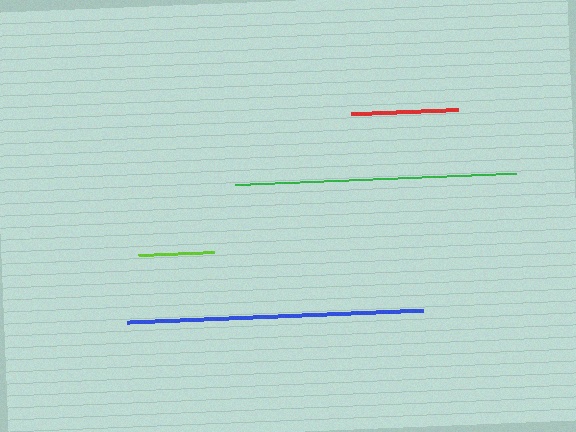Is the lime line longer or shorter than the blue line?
The blue line is longer than the lime line.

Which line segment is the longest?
The blue line is the longest at approximately 295 pixels.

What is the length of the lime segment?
The lime segment is approximately 76 pixels long.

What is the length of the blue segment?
The blue segment is approximately 295 pixels long.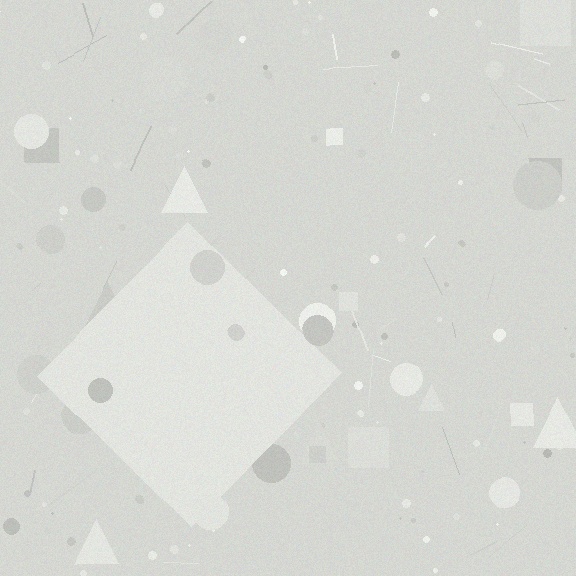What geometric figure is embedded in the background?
A diamond is embedded in the background.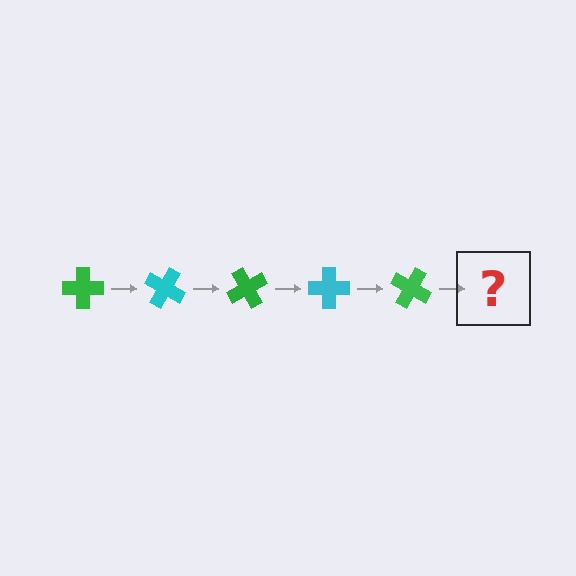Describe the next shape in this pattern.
It should be a cyan cross, rotated 150 degrees from the start.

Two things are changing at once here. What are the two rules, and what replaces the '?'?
The two rules are that it rotates 30 degrees each step and the color cycles through green and cyan. The '?' should be a cyan cross, rotated 150 degrees from the start.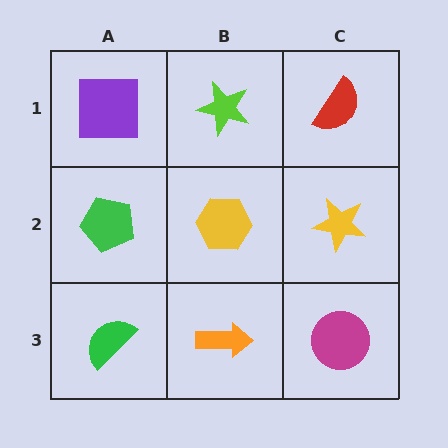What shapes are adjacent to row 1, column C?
A yellow star (row 2, column C), a lime star (row 1, column B).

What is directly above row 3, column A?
A green pentagon.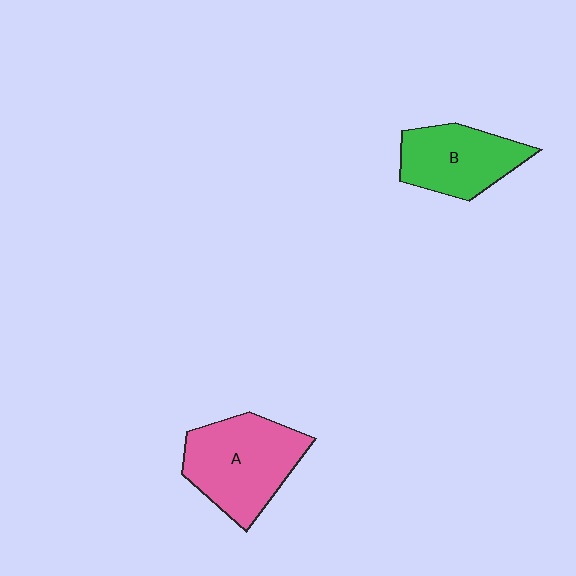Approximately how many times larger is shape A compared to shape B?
Approximately 1.3 times.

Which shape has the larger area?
Shape A (pink).